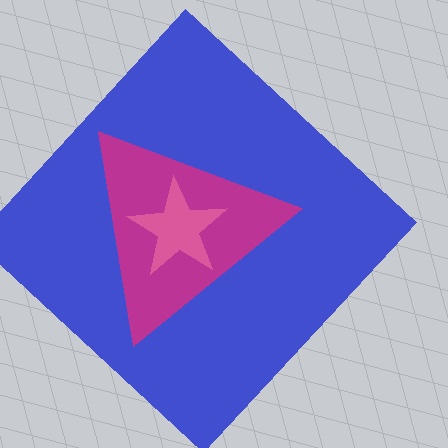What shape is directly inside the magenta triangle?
The pink star.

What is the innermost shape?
The pink star.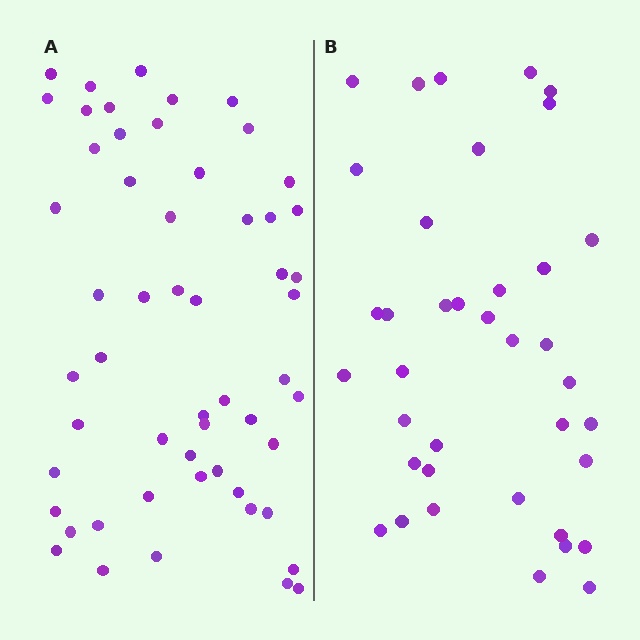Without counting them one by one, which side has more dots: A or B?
Region A (the left region) has more dots.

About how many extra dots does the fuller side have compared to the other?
Region A has approximately 15 more dots than region B.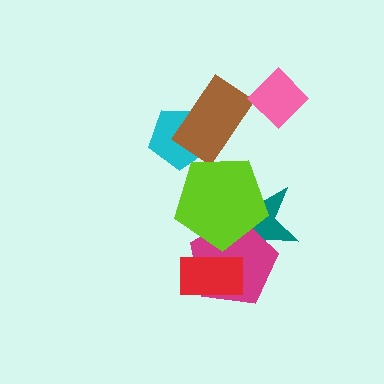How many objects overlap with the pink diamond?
0 objects overlap with the pink diamond.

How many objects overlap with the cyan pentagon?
1 object overlaps with the cyan pentagon.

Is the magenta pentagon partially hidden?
Yes, it is partially covered by another shape.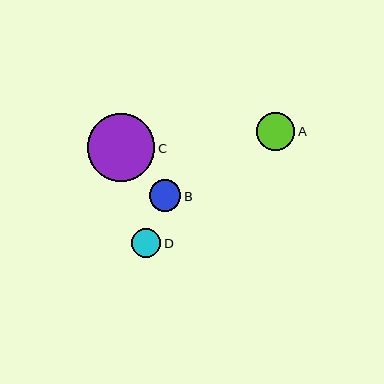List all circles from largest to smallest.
From largest to smallest: C, A, B, D.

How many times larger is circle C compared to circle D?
Circle C is approximately 2.3 times the size of circle D.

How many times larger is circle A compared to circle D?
Circle A is approximately 1.3 times the size of circle D.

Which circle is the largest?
Circle C is the largest with a size of approximately 67 pixels.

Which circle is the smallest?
Circle D is the smallest with a size of approximately 29 pixels.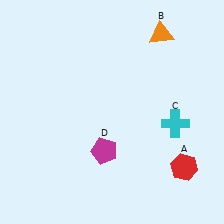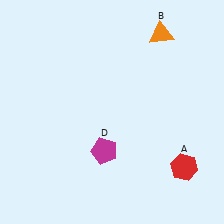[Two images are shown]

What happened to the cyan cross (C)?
The cyan cross (C) was removed in Image 2. It was in the bottom-right area of Image 1.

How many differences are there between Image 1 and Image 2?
There is 1 difference between the two images.